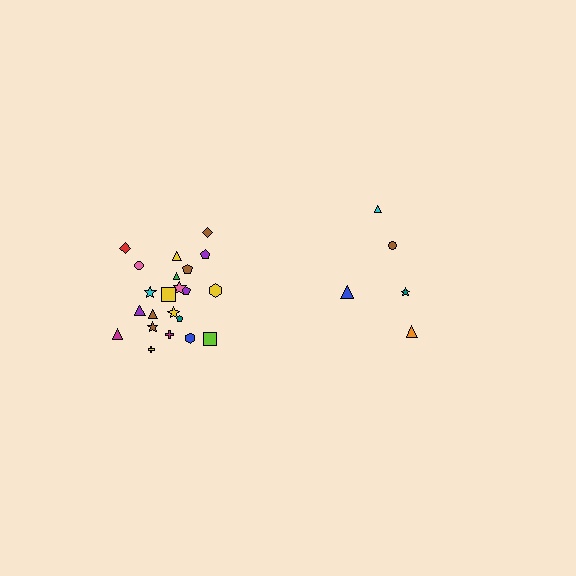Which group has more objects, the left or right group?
The left group.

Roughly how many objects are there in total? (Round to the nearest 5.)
Roughly 25 objects in total.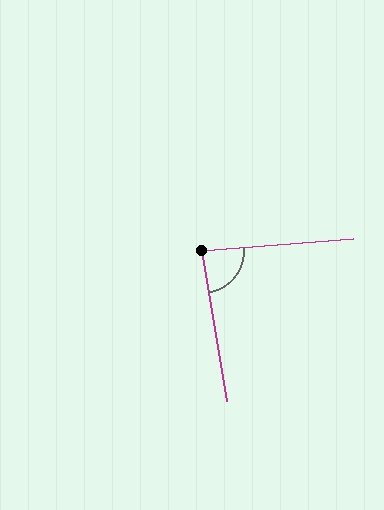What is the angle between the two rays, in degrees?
Approximately 85 degrees.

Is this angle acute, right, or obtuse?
It is approximately a right angle.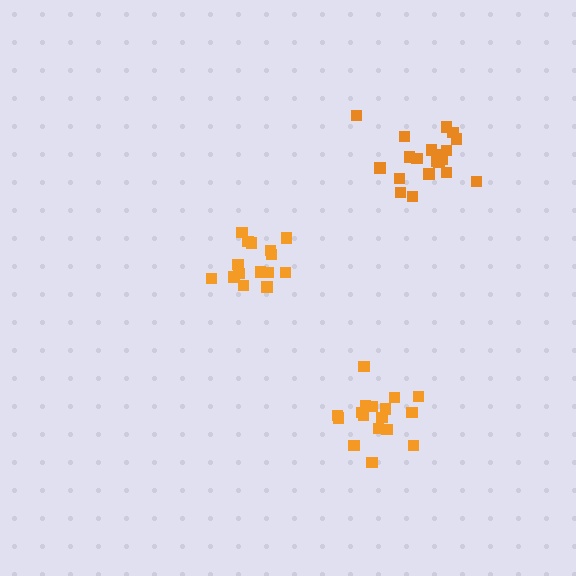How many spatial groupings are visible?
There are 3 spatial groupings.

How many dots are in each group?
Group 1: 18 dots, Group 2: 20 dots, Group 3: 15 dots (53 total).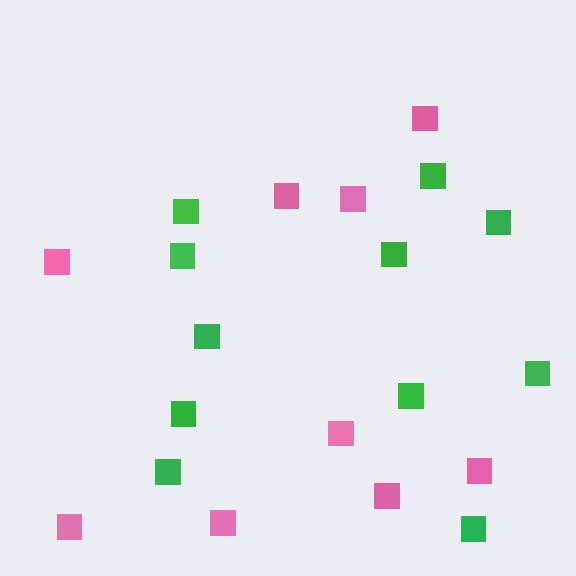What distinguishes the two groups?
There are 2 groups: one group of green squares (11) and one group of pink squares (9).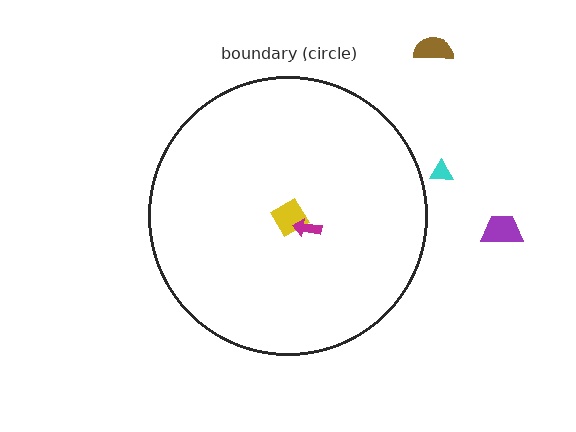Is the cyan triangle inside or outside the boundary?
Outside.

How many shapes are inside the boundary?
2 inside, 3 outside.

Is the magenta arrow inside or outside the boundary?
Inside.